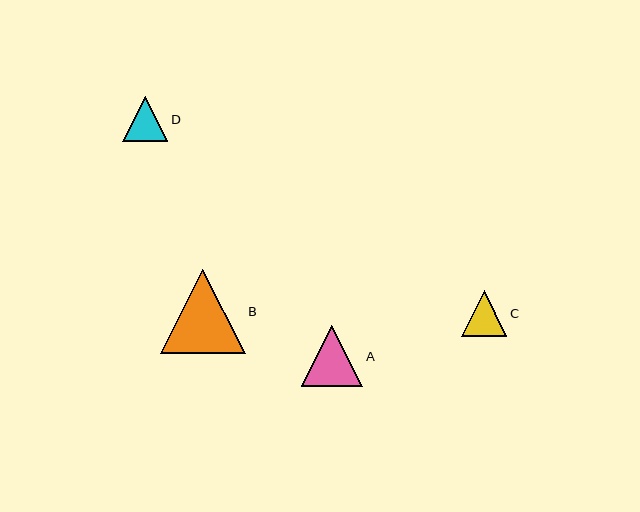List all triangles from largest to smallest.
From largest to smallest: B, A, C, D.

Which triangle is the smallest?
Triangle D is the smallest with a size of approximately 45 pixels.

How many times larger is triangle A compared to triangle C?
Triangle A is approximately 1.3 times the size of triangle C.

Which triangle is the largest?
Triangle B is the largest with a size of approximately 85 pixels.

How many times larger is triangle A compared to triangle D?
Triangle A is approximately 1.4 times the size of triangle D.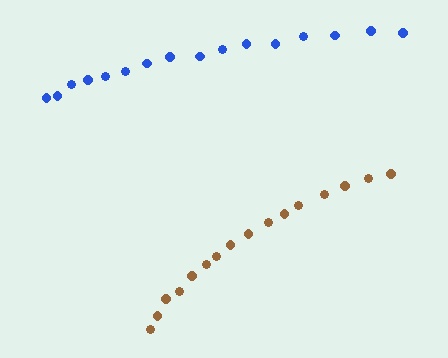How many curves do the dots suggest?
There are 2 distinct paths.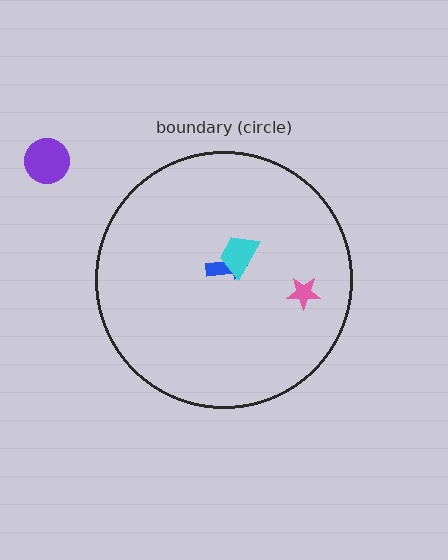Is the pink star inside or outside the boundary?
Inside.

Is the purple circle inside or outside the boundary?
Outside.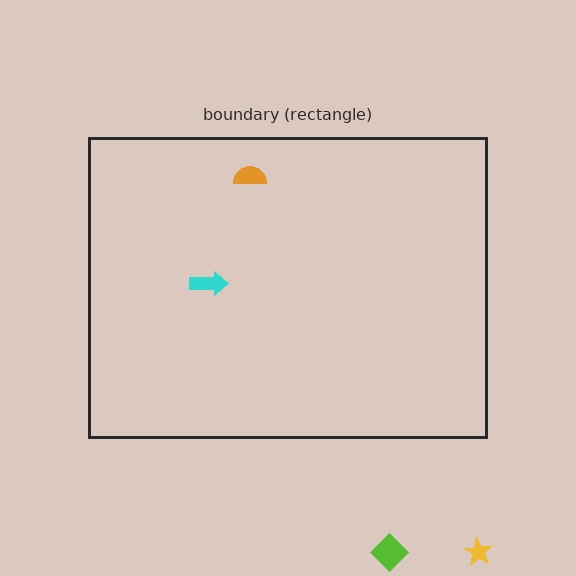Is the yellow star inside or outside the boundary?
Outside.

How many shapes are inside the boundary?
2 inside, 2 outside.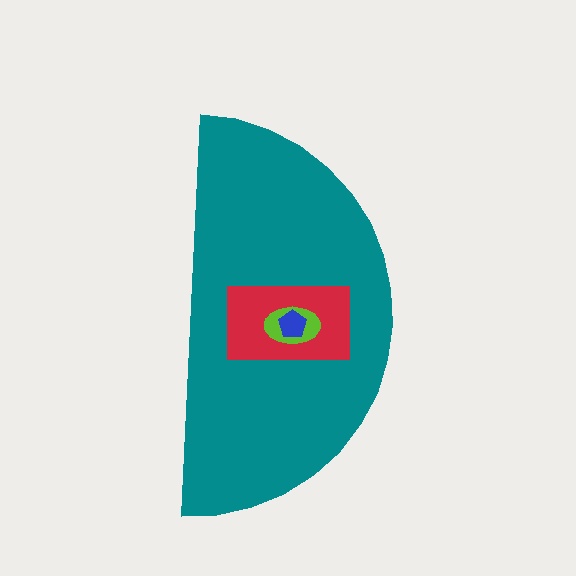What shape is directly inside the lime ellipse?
The blue pentagon.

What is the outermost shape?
The teal semicircle.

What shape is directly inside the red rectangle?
The lime ellipse.